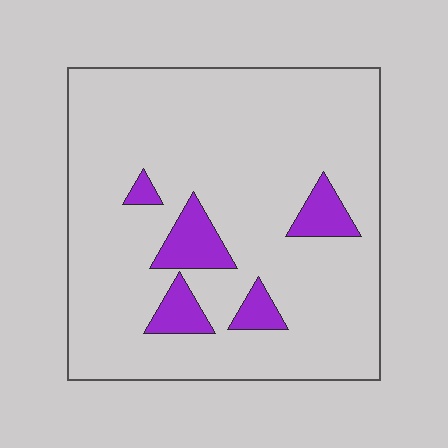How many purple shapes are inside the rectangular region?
5.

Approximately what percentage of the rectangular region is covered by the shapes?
Approximately 10%.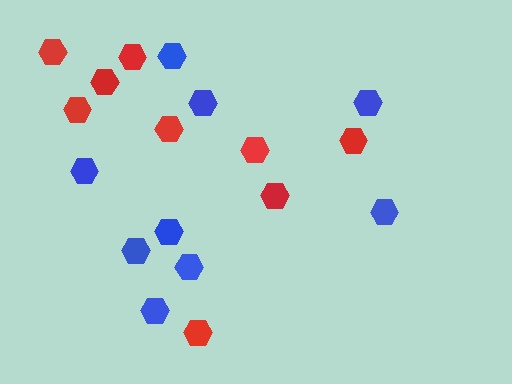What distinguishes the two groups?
There are 2 groups: one group of red hexagons (9) and one group of blue hexagons (9).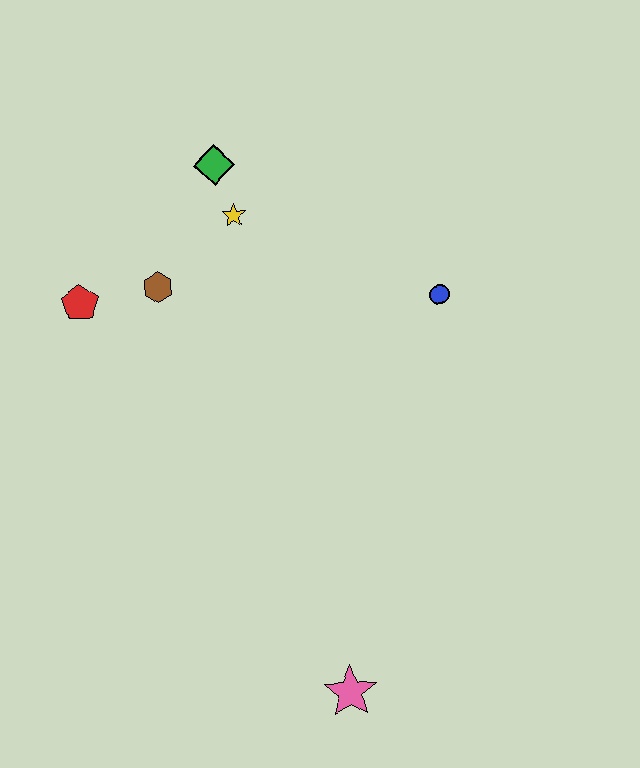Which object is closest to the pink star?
The blue circle is closest to the pink star.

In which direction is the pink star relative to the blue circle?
The pink star is below the blue circle.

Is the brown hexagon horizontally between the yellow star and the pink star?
No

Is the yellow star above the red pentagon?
Yes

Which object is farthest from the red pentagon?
The pink star is farthest from the red pentagon.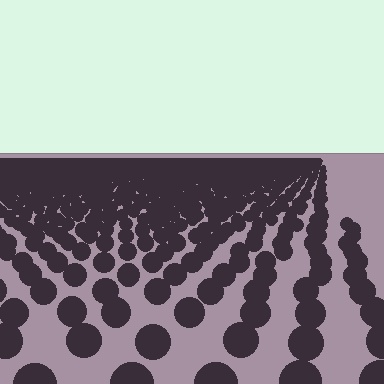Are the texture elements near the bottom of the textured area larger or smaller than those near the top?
Larger. Near the bottom, elements are closer to the viewer and appear at a bigger on-screen size.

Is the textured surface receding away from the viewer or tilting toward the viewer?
The surface is receding away from the viewer. Texture elements get smaller and denser toward the top.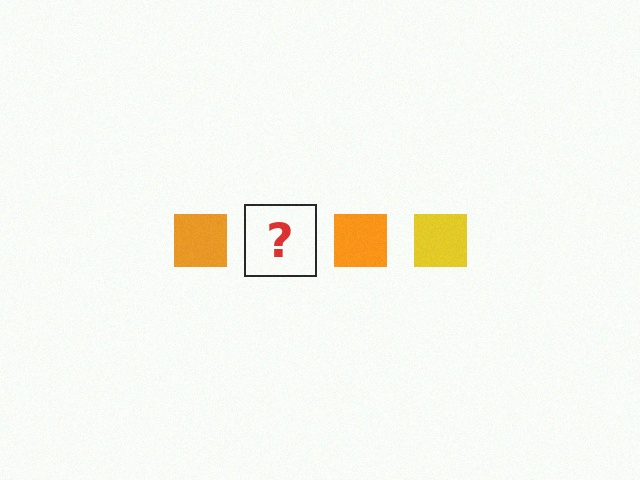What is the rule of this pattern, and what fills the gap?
The rule is that the pattern cycles through orange, yellow squares. The gap should be filled with a yellow square.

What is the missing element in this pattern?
The missing element is a yellow square.